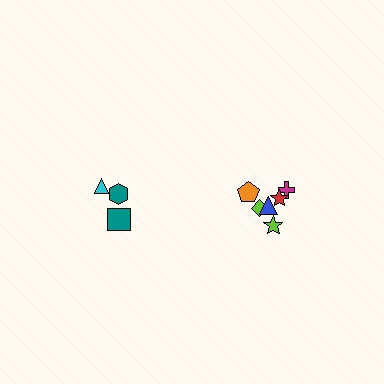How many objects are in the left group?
There are 3 objects.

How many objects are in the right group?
There are 6 objects.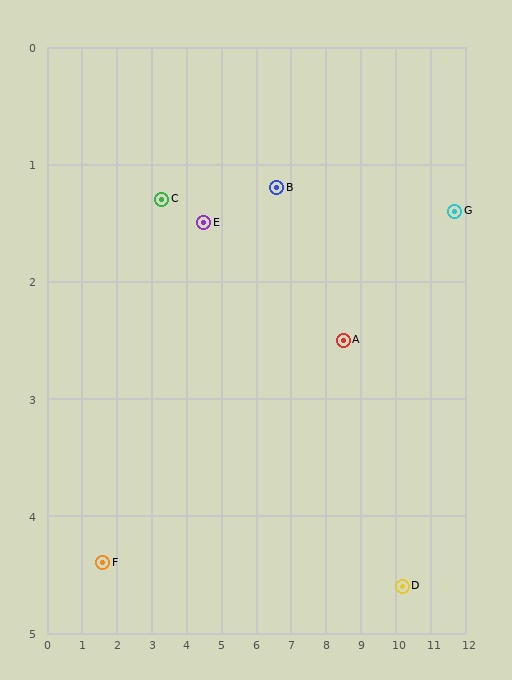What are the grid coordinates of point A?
Point A is at approximately (8.5, 2.5).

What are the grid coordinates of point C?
Point C is at approximately (3.3, 1.3).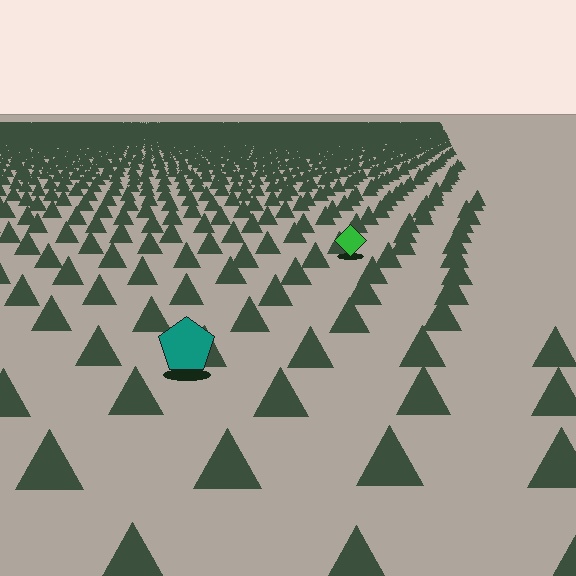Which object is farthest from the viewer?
The green diamond is farthest from the viewer. It appears smaller and the ground texture around it is denser.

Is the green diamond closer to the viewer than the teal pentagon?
No. The teal pentagon is closer — you can tell from the texture gradient: the ground texture is coarser near it.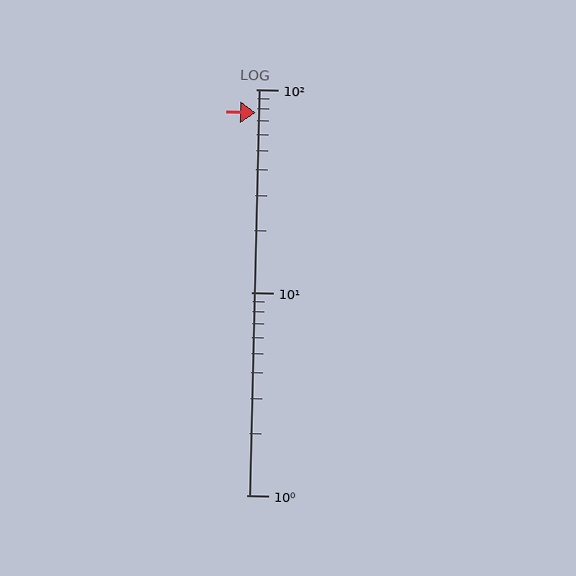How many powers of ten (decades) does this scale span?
The scale spans 2 decades, from 1 to 100.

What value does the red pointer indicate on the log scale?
The pointer indicates approximately 77.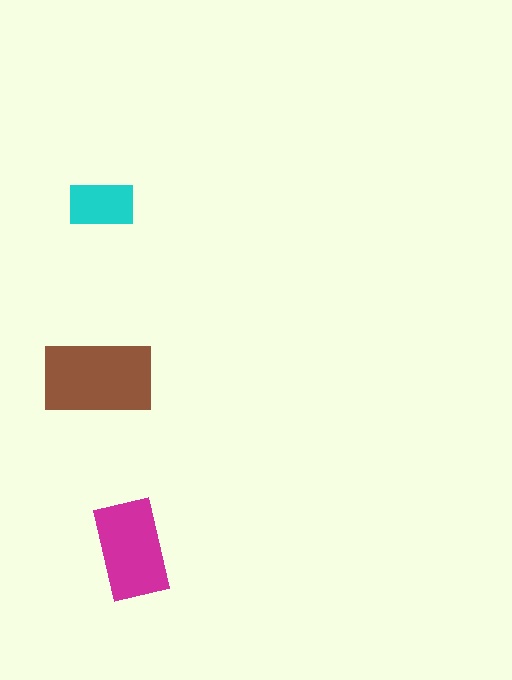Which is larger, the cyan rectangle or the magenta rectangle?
The magenta one.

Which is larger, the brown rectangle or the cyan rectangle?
The brown one.